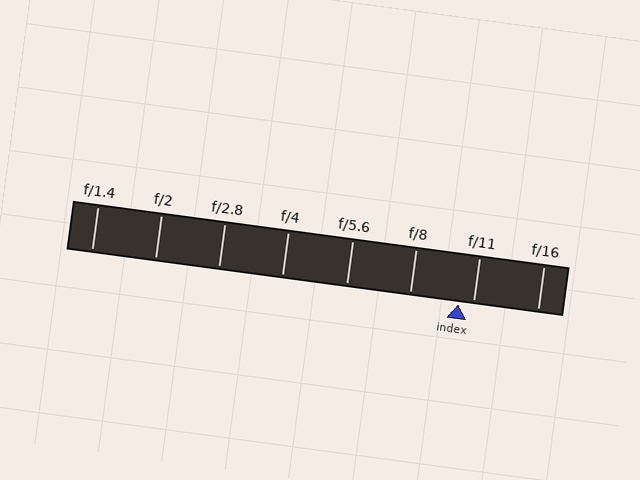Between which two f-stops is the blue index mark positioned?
The index mark is between f/8 and f/11.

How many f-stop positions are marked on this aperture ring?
There are 8 f-stop positions marked.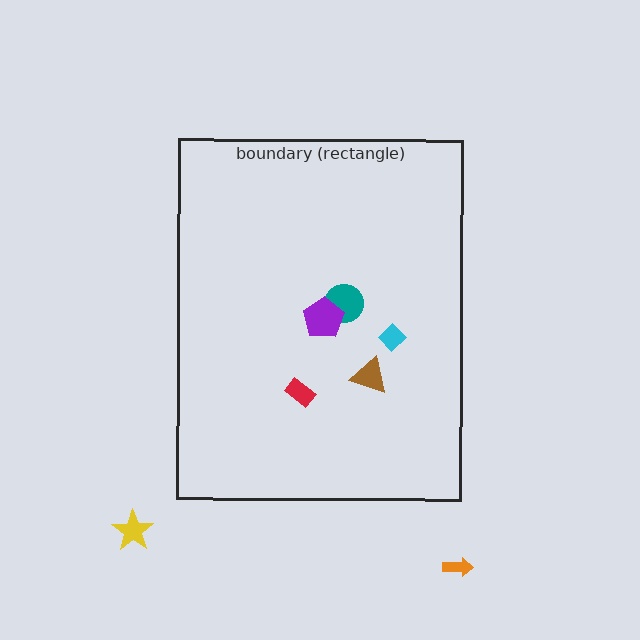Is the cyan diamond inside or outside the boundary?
Inside.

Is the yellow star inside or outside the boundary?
Outside.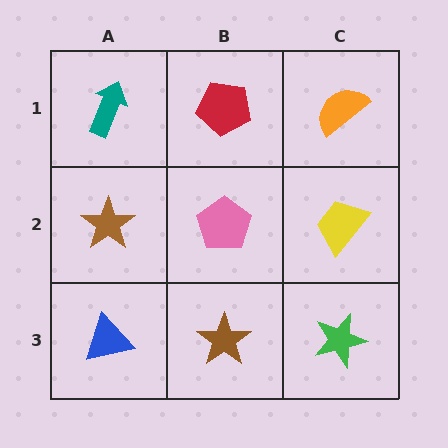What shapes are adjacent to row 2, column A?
A teal arrow (row 1, column A), a blue triangle (row 3, column A), a pink pentagon (row 2, column B).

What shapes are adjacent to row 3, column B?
A pink pentagon (row 2, column B), a blue triangle (row 3, column A), a green star (row 3, column C).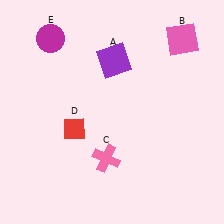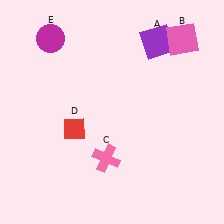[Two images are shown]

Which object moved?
The purple square (A) moved right.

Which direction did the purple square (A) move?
The purple square (A) moved right.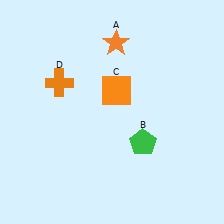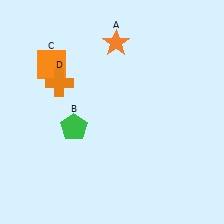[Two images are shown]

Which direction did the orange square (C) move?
The orange square (C) moved left.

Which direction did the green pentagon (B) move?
The green pentagon (B) moved left.